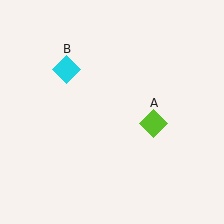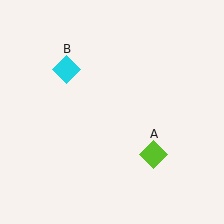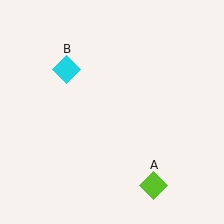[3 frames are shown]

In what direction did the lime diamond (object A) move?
The lime diamond (object A) moved down.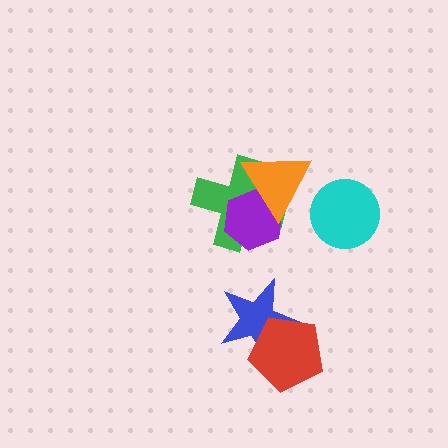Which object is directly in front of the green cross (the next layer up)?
The purple hexagon is directly in front of the green cross.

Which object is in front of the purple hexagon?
The orange triangle is in front of the purple hexagon.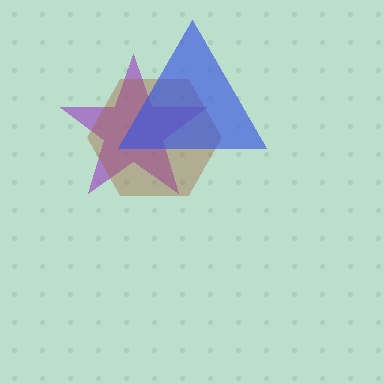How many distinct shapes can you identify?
There are 3 distinct shapes: a purple star, a brown hexagon, a blue triangle.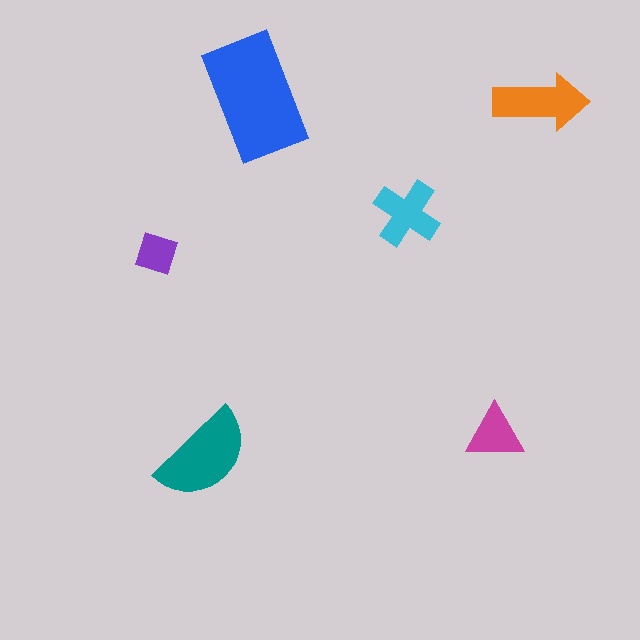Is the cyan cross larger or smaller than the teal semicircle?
Smaller.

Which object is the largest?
The blue rectangle.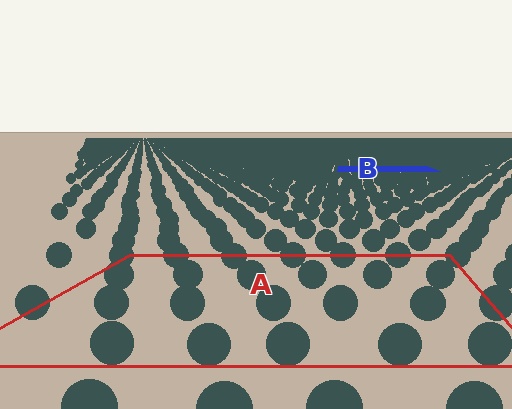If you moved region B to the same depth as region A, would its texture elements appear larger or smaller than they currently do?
They would appear larger. At a closer depth, the same texture elements are projected at a bigger on-screen size.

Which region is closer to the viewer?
Region A is closer. The texture elements there are larger and more spread out.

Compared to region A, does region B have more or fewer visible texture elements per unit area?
Region B has more texture elements per unit area — they are packed more densely because it is farther away.